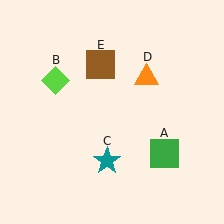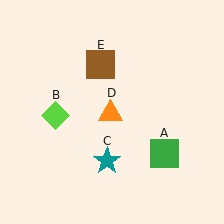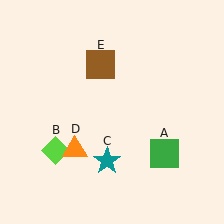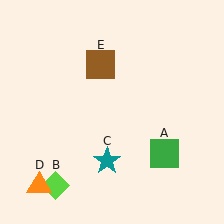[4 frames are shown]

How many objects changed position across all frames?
2 objects changed position: lime diamond (object B), orange triangle (object D).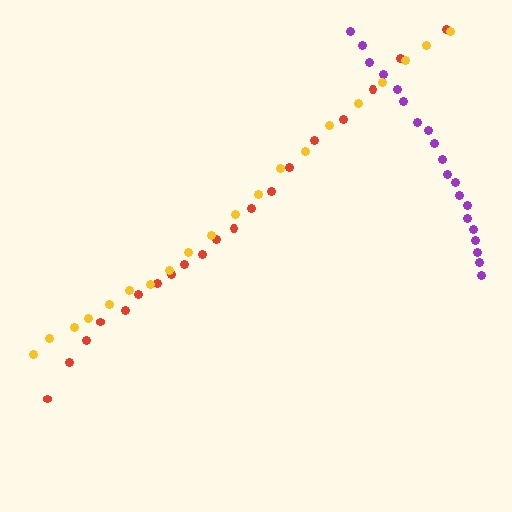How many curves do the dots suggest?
There are 3 distinct paths.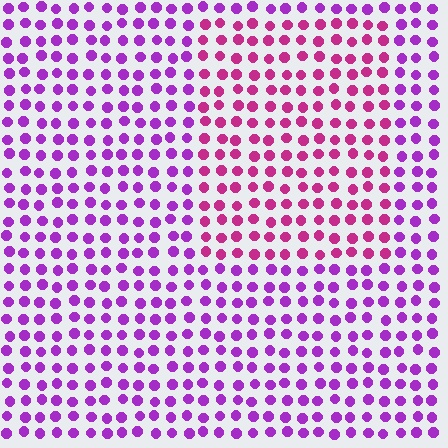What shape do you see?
I see a rectangle.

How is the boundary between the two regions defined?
The boundary is defined purely by a slight shift in hue (about 36 degrees). Spacing, size, and orientation are identical on both sides.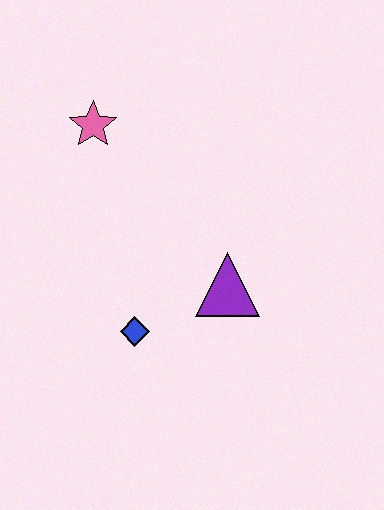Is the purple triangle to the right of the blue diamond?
Yes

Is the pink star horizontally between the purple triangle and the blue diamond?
No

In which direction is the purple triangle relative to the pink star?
The purple triangle is below the pink star.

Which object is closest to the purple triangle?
The blue diamond is closest to the purple triangle.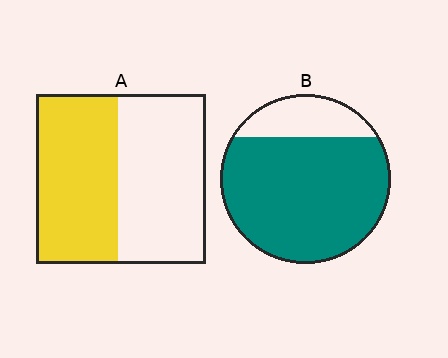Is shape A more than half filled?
Roughly half.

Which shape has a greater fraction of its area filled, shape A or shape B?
Shape B.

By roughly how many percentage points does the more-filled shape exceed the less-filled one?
By roughly 30 percentage points (B over A).